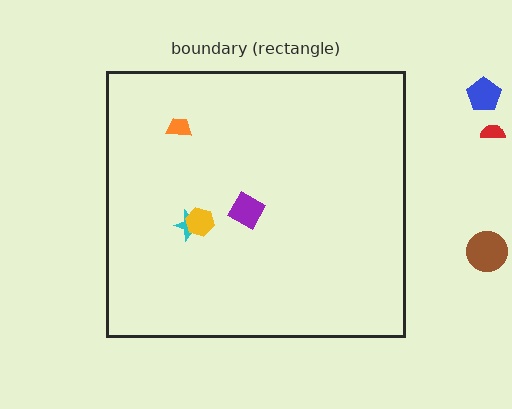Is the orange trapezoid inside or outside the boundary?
Inside.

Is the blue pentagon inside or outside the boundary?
Outside.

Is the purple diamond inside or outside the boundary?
Inside.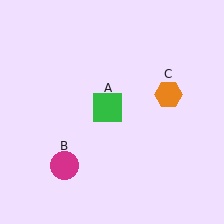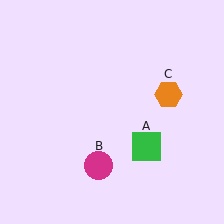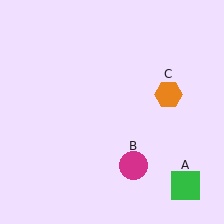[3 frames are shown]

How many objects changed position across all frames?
2 objects changed position: green square (object A), magenta circle (object B).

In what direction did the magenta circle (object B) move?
The magenta circle (object B) moved right.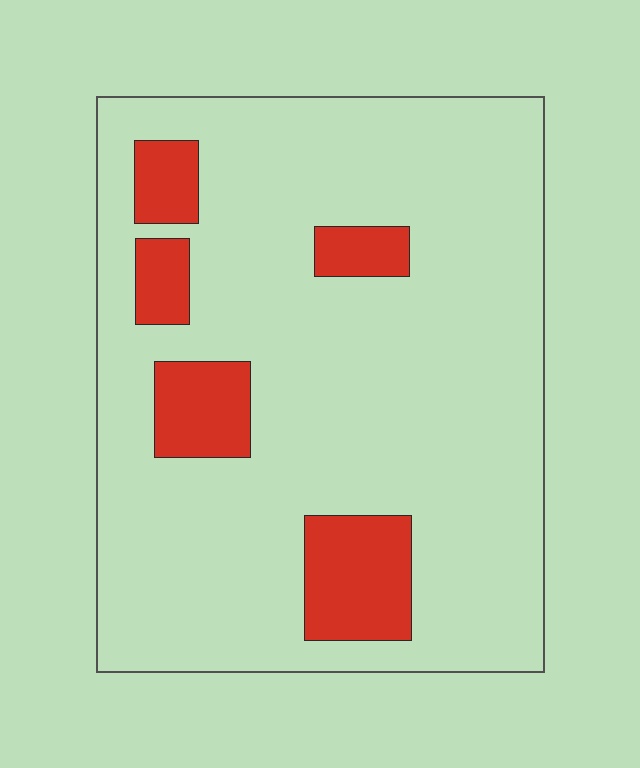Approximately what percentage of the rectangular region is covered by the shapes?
Approximately 15%.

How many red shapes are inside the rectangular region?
5.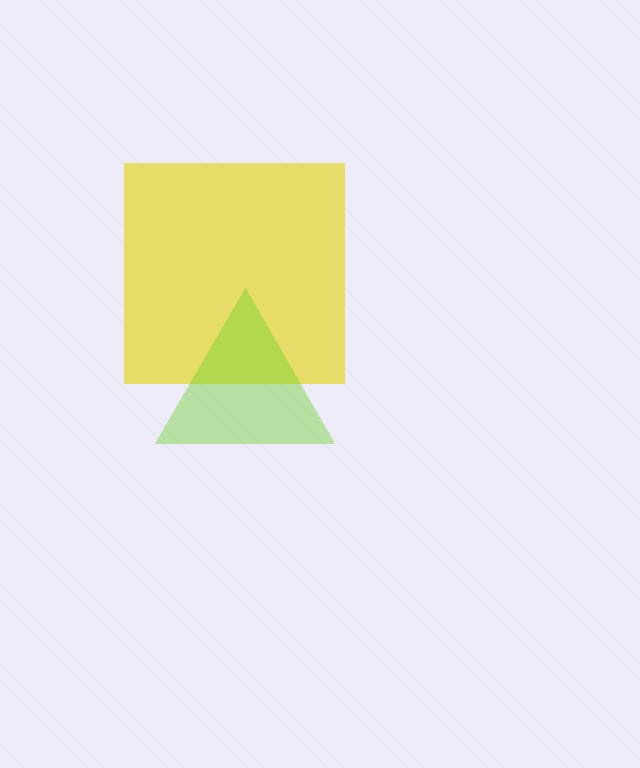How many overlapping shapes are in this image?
There are 2 overlapping shapes in the image.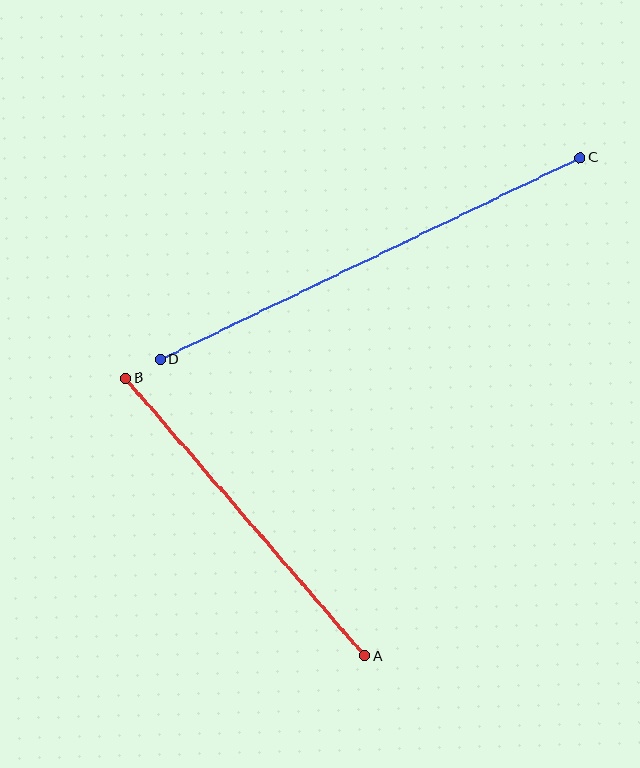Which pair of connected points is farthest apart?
Points C and D are farthest apart.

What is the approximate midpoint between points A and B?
The midpoint is at approximately (245, 517) pixels.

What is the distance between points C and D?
The distance is approximately 466 pixels.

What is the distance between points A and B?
The distance is approximately 366 pixels.